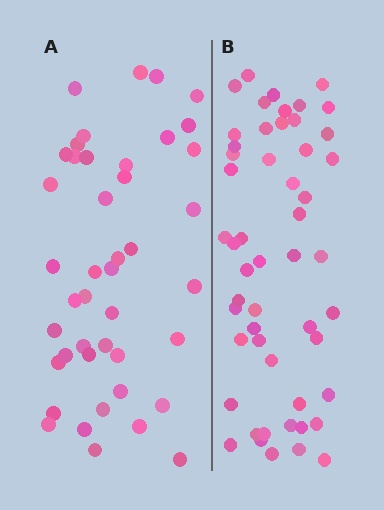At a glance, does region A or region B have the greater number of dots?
Region B (the right region) has more dots.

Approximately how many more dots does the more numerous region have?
Region B has roughly 8 or so more dots than region A.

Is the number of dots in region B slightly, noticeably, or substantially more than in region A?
Region B has only slightly more — the two regions are fairly close. The ratio is roughly 1.2 to 1.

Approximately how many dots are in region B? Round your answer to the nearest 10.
About 50 dots. (The exact count is 52, which rounds to 50.)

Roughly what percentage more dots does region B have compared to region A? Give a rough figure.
About 20% more.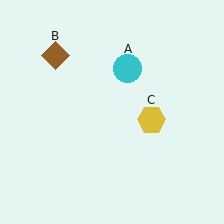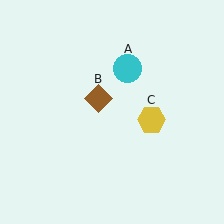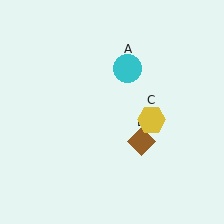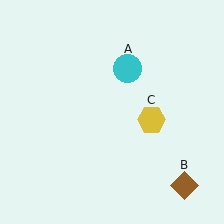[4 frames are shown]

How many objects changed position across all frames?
1 object changed position: brown diamond (object B).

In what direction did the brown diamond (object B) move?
The brown diamond (object B) moved down and to the right.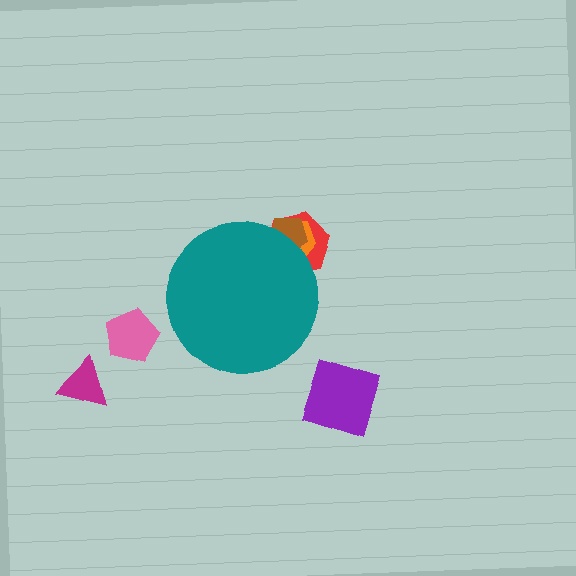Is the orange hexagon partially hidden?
Yes, the orange hexagon is partially hidden behind the teal circle.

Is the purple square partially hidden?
No, the purple square is fully visible.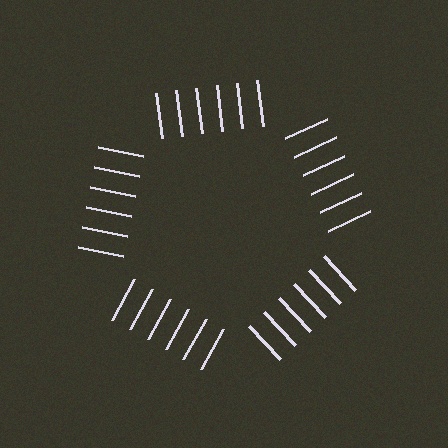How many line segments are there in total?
30 — 6 along each of the 5 edges.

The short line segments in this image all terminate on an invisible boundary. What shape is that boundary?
An illusory pentagon — the line segments terminate on its edges but no continuous stroke is drawn.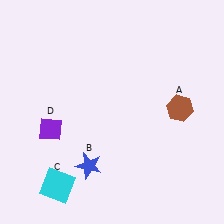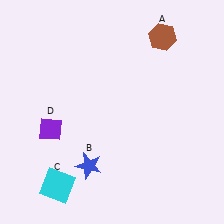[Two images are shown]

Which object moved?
The brown hexagon (A) moved up.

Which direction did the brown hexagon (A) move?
The brown hexagon (A) moved up.